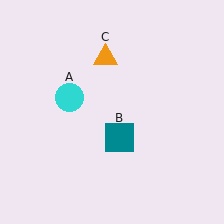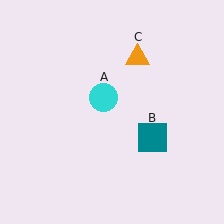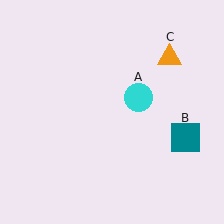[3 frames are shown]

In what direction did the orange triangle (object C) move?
The orange triangle (object C) moved right.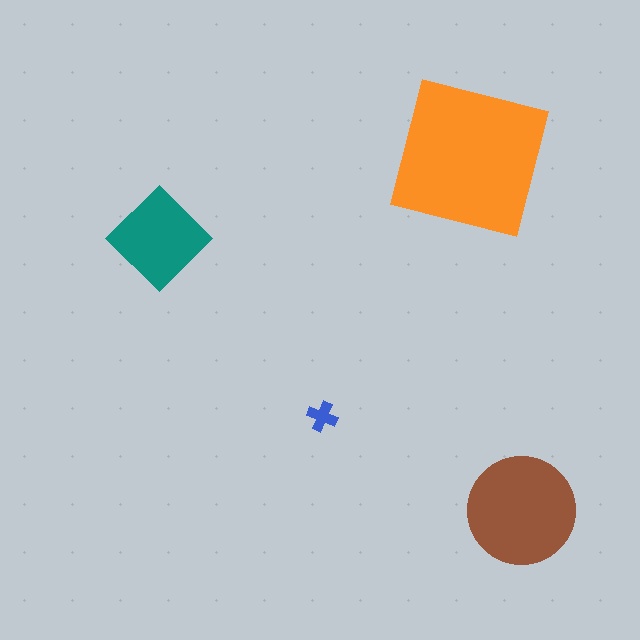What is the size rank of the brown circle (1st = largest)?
2nd.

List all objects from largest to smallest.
The orange square, the brown circle, the teal diamond, the blue cross.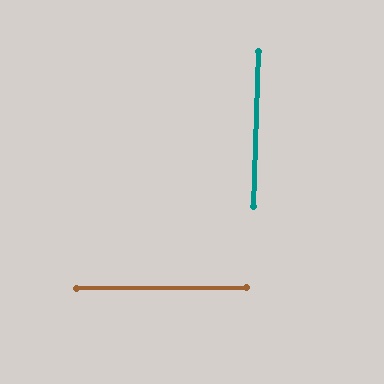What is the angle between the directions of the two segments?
Approximately 88 degrees.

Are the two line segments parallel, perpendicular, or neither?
Perpendicular — they meet at approximately 88°.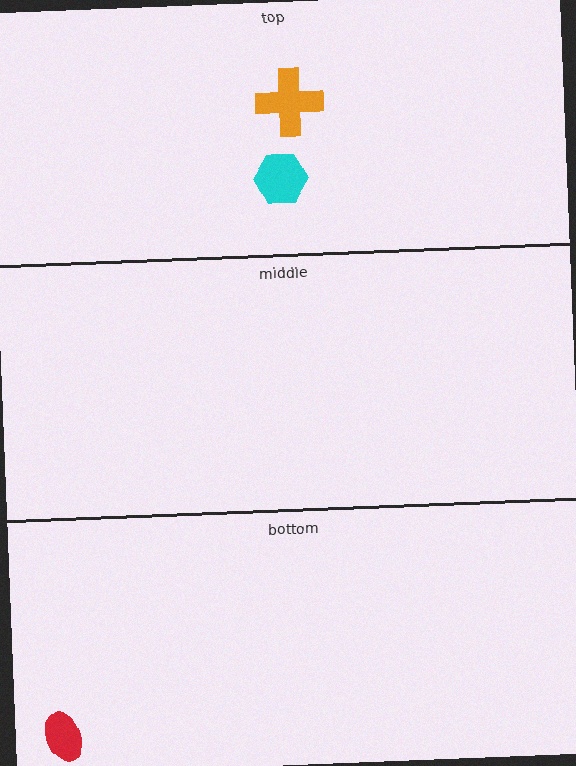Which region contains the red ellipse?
The bottom region.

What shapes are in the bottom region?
The red ellipse.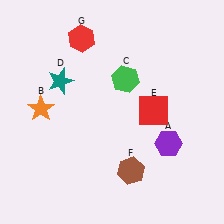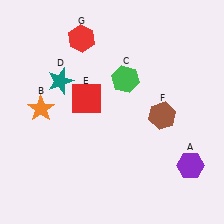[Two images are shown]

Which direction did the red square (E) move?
The red square (E) moved left.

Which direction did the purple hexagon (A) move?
The purple hexagon (A) moved right.